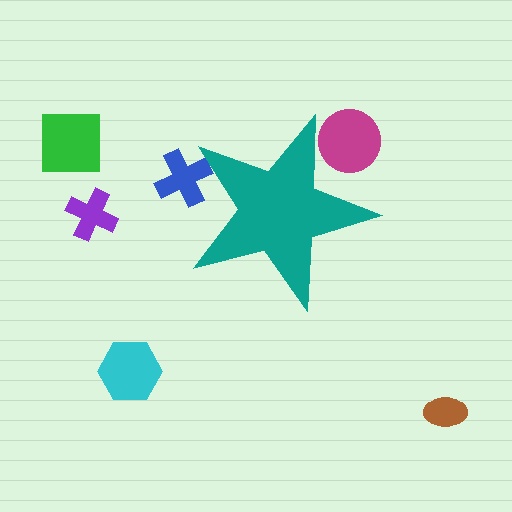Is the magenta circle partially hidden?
Yes, the magenta circle is partially hidden behind the teal star.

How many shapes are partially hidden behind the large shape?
2 shapes are partially hidden.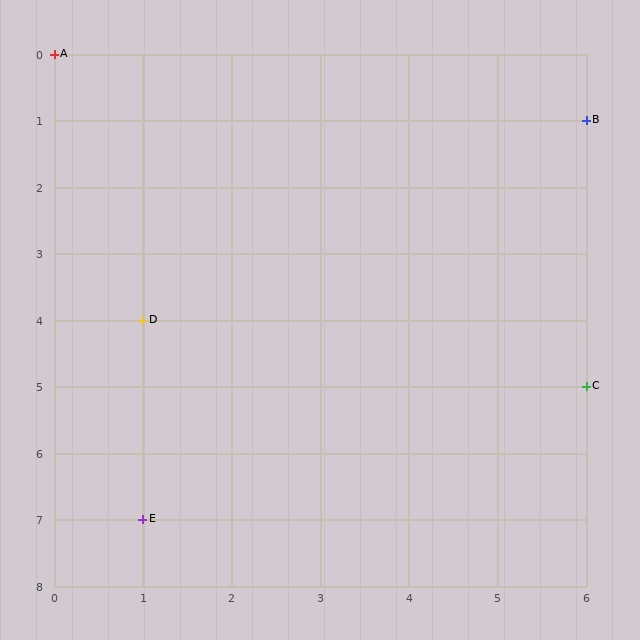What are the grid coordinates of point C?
Point C is at grid coordinates (6, 5).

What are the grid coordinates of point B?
Point B is at grid coordinates (6, 1).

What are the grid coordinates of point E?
Point E is at grid coordinates (1, 7).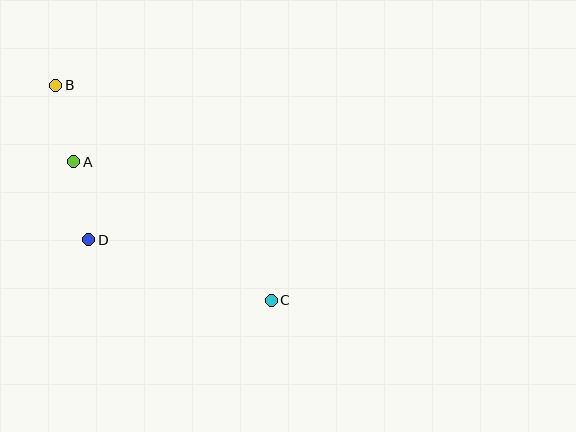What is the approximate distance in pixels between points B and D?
The distance between B and D is approximately 158 pixels.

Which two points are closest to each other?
Points A and B are closest to each other.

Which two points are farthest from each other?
Points B and C are farthest from each other.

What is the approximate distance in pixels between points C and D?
The distance between C and D is approximately 192 pixels.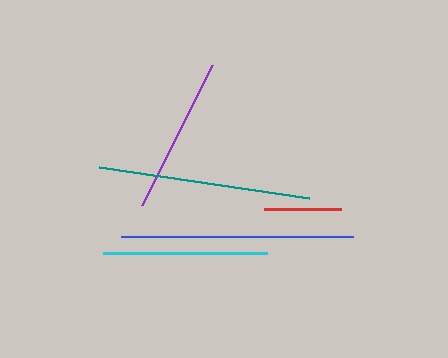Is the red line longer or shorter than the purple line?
The purple line is longer than the red line.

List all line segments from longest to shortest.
From longest to shortest: blue, teal, cyan, purple, red.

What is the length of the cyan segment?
The cyan segment is approximately 164 pixels long.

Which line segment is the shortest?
The red line is the shortest at approximately 77 pixels.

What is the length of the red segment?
The red segment is approximately 77 pixels long.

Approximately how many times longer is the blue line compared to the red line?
The blue line is approximately 3.0 times the length of the red line.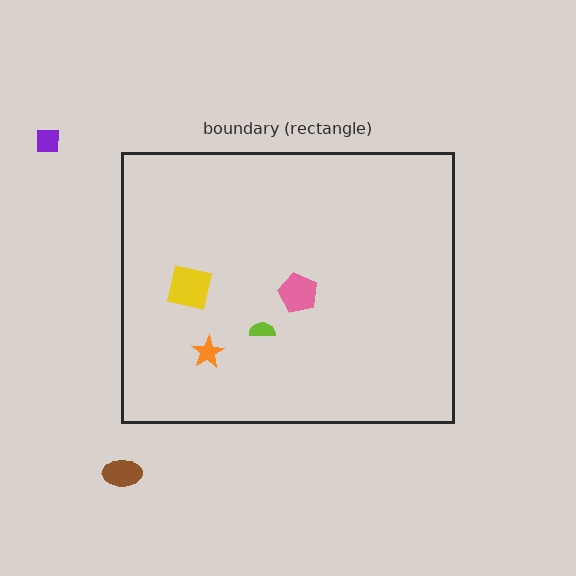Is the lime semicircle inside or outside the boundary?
Inside.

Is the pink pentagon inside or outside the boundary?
Inside.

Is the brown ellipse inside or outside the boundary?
Outside.